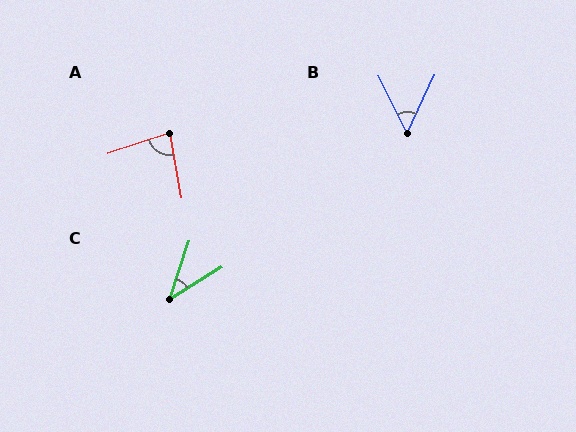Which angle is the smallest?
C, at approximately 39 degrees.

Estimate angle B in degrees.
Approximately 51 degrees.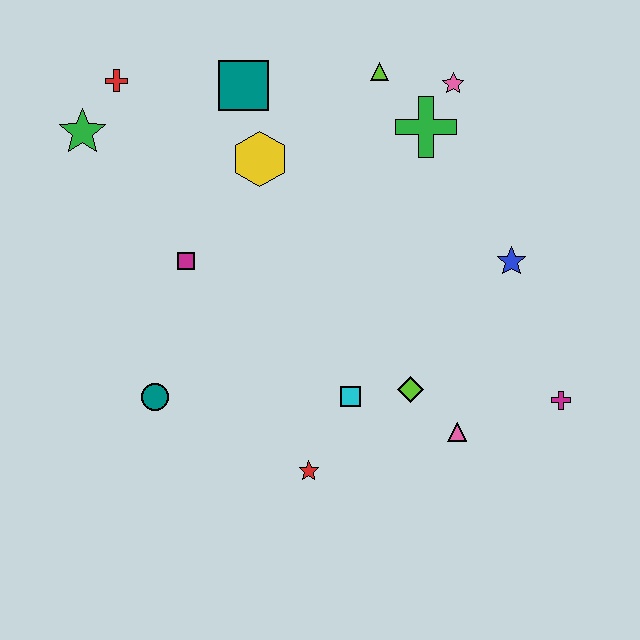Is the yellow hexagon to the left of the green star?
No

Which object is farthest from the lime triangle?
The red star is farthest from the lime triangle.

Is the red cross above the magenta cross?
Yes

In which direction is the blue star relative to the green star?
The blue star is to the right of the green star.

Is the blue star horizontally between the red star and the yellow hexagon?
No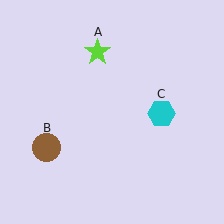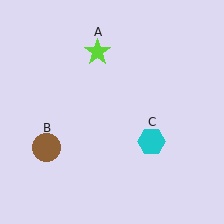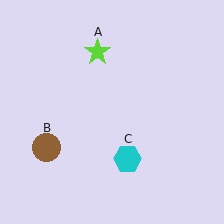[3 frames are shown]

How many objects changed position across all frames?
1 object changed position: cyan hexagon (object C).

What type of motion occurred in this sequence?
The cyan hexagon (object C) rotated clockwise around the center of the scene.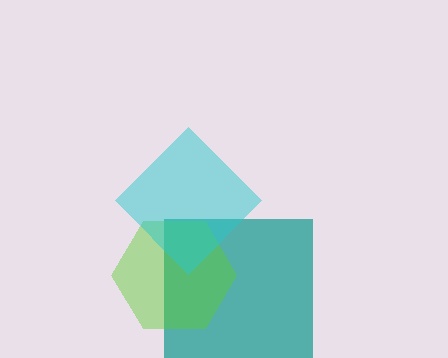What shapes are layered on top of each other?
The layered shapes are: a teal square, a lime hexagon, a cyan diamond.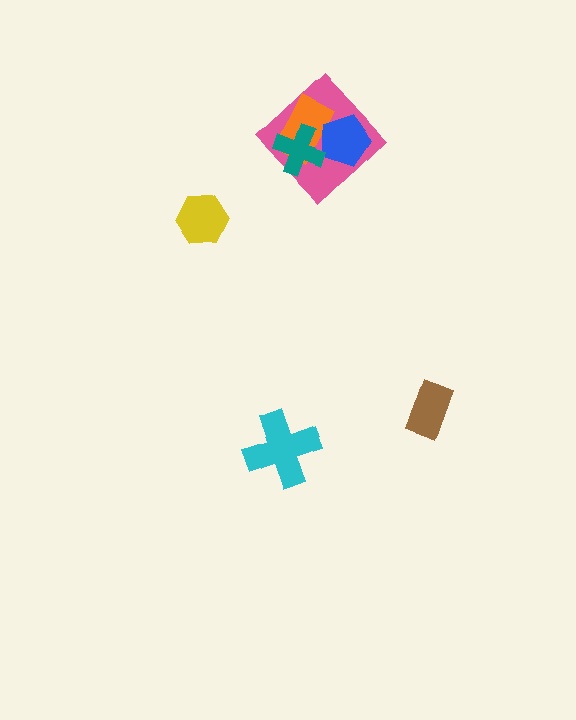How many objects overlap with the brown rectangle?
0 objects overlap with the brown rectangle.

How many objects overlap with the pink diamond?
3 objects overlap with the pink diamond.